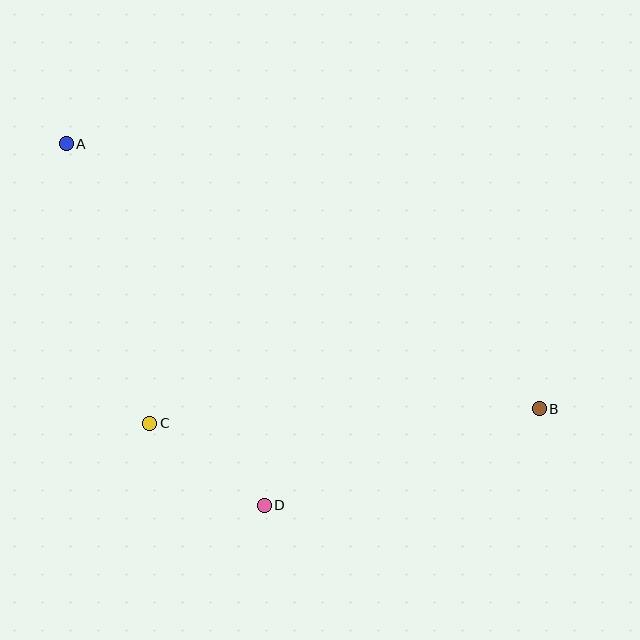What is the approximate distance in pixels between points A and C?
The distance between A and C is approximately 292 pixels.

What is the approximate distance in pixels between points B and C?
The distance between B and C is approximately 389 pixels.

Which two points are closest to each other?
Points C and D are closest to each other.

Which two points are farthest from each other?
Points A and B are farthest from each other.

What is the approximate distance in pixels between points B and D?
The distance between B and D is approximately 291 pixels.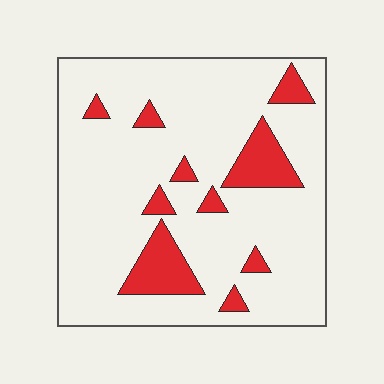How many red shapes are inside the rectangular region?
10.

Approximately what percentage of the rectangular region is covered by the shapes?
Approximately 15%.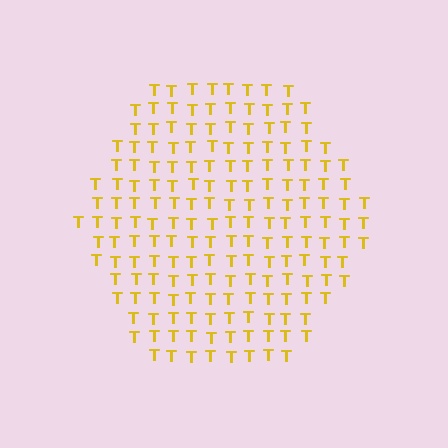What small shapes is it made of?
It is made of small letter T's.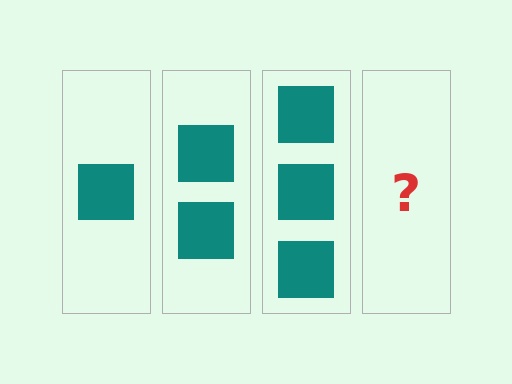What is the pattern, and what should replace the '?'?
The pattern is that each step adds one more square. The '?' should be 4 squares.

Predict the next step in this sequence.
The next step is 4 squares.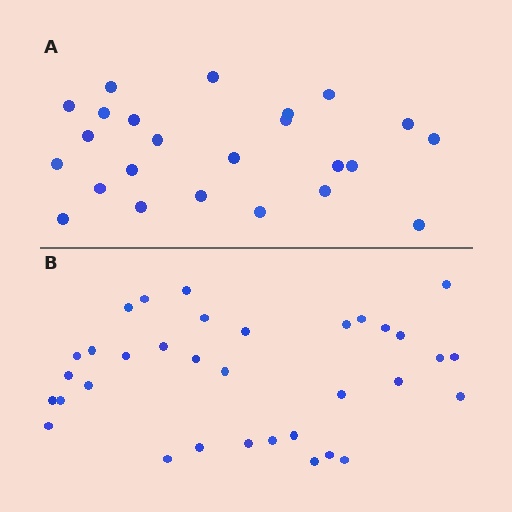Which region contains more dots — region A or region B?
Region B (the bottom region) has more dots.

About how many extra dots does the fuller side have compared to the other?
Region B has roughly 10 or so more dots than region A.